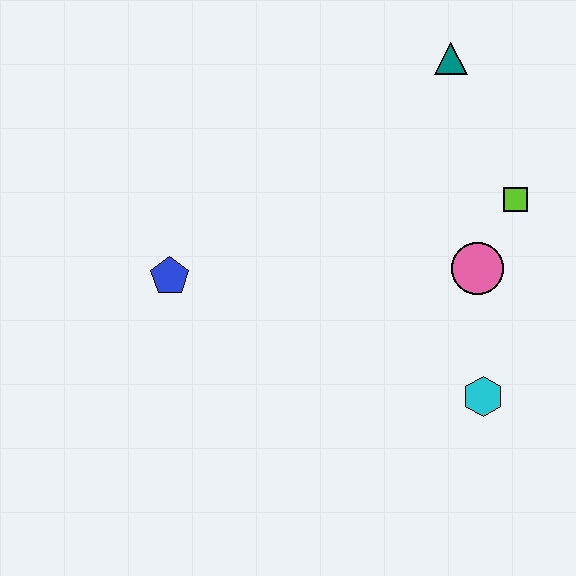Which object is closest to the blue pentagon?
The pink circle is closest to the blue pentagon.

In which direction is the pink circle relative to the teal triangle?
The pink circle is below the teal triangle.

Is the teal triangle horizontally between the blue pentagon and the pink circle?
Yes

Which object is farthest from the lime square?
The blue pentagon is farthest from the lime square.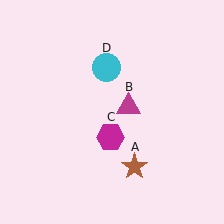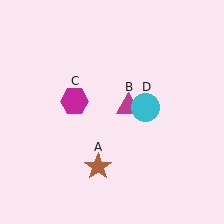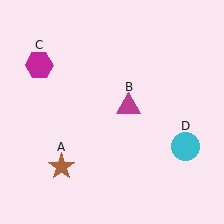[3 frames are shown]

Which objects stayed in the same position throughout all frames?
Magenta triangle (object B) remained stationary.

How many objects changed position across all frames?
3 objects changed position: brown star (object A), magenta hexagon (object C), cyan circle (object D).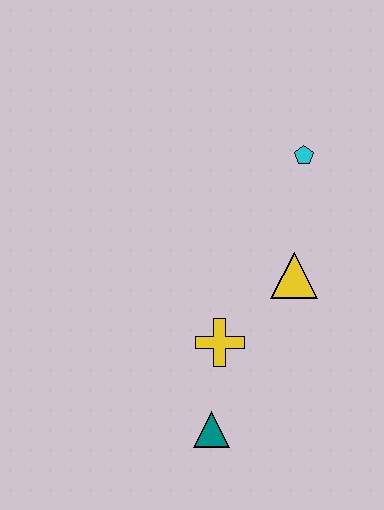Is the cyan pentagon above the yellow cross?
Yes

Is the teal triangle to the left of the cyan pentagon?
Yes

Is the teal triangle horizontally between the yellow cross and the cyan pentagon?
No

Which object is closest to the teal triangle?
The yellow cross is closest to the teal triangle.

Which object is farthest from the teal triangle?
The cyan pentagon is farthest from the teal triangle.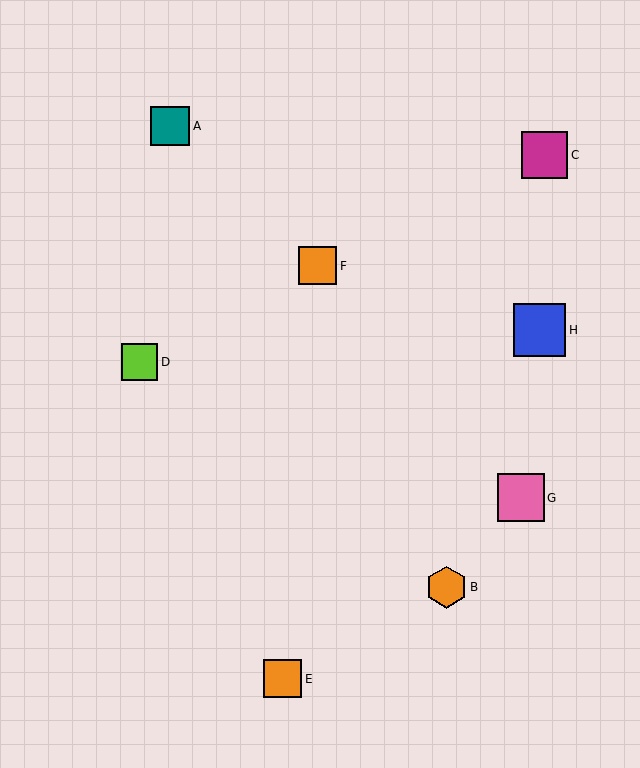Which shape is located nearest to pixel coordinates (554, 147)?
The magenta square (labeled C) at (545, 155) is nearest to that location.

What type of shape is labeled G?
Shape G is a pink square.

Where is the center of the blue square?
The center of the blue square is at (539, 330).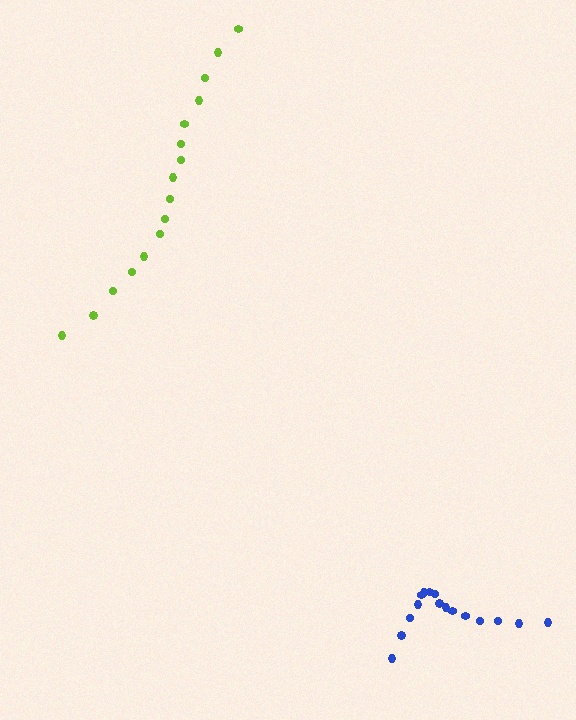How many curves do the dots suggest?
There are 2 distinct paths.